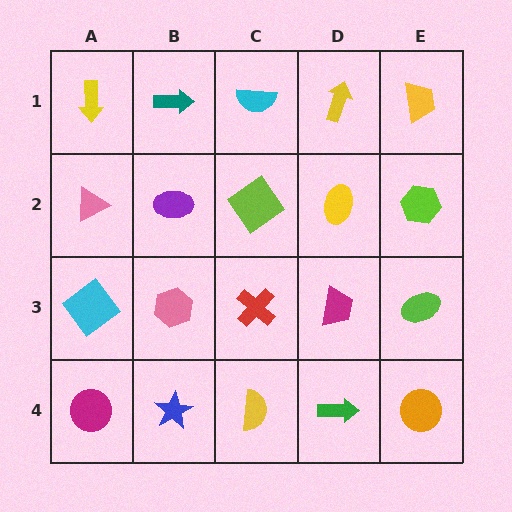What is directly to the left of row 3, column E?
A magenta trapezoid.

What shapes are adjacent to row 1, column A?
A pink triangle (row 2, column A), a teal arrow (row 1, column B).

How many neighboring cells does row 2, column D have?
4.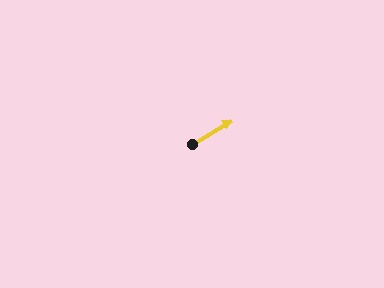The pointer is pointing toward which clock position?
Roughly 2 o'clock.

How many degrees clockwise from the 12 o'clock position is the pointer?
Approximately 59 degrees.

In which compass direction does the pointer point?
Northeast.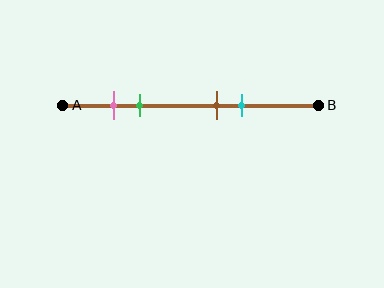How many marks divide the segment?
There are 4 marks dividing the segment.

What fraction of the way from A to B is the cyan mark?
The cyan mark is approximately 70% (0.7) of the way from A to B.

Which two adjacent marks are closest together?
The pink and green marks are the closest adjacent pair.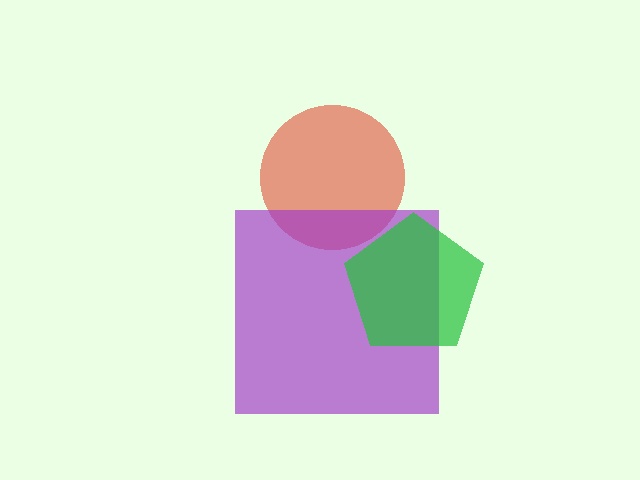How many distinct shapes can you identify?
There are 3 distinct shapes: a red circle, a purple square, a green pentagon.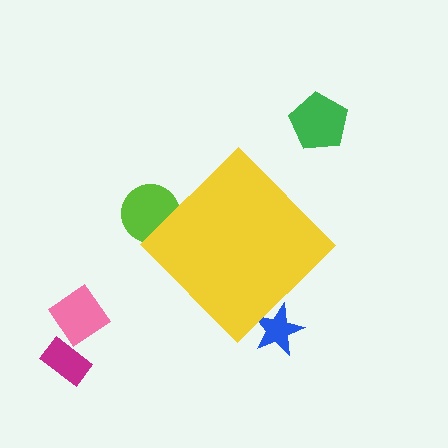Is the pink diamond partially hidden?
No, the pink diamond is fully visible.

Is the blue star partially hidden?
Yes, the blue star is partially hidden behind the yellow diamond.